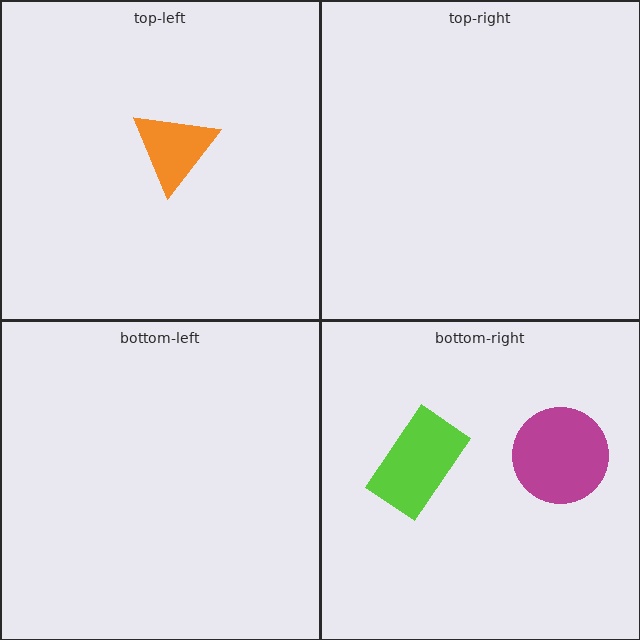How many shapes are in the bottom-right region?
2.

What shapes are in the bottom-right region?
The magenta circle, the lime rectangle.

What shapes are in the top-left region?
The orange triangle.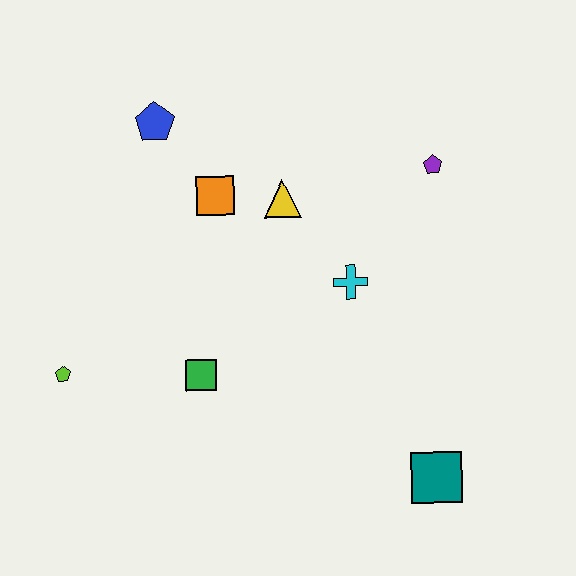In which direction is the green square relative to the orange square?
The green square is below the orange square.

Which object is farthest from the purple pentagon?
The lime pentagon is farthest from the purple pentagon.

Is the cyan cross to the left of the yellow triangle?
No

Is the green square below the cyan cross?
Yes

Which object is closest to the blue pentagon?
The orange square is closest to the blue pentagon.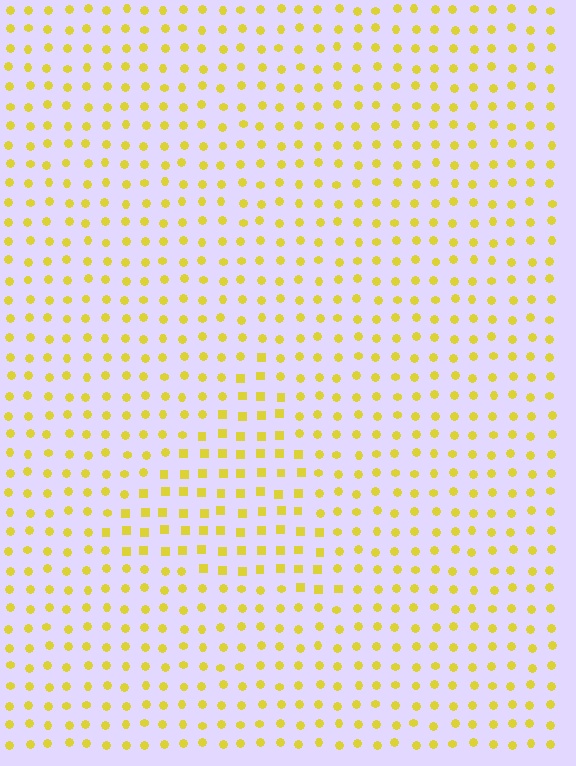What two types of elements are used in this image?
The image uses squares inside the triangle region and circles outside it.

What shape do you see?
I see a triangle.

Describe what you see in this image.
The image is filled with small yellow elements arranged in a uniform grid. A triangle-shaped region contains squares, while the surrounding area contains circles. The boundary is defined purely by the change in element shape.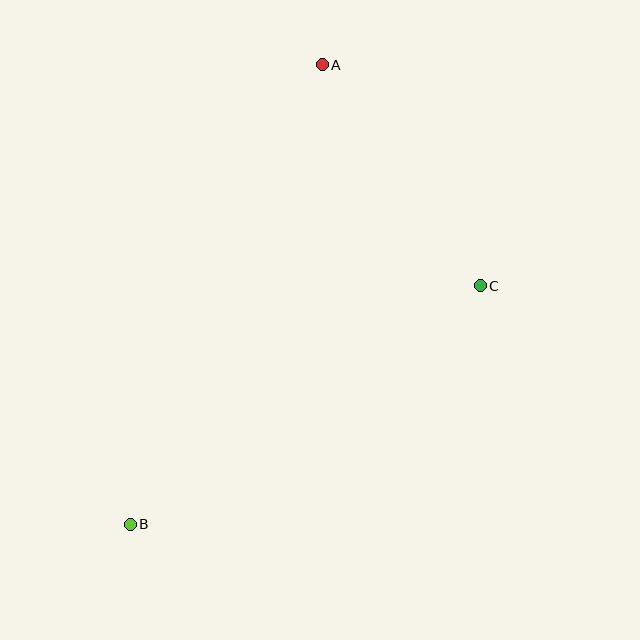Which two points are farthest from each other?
Points A and B are farthest from each other.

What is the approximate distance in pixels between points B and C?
The distance between B and C is approximately 424 pixels.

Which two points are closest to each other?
Points A and C are closest to each other.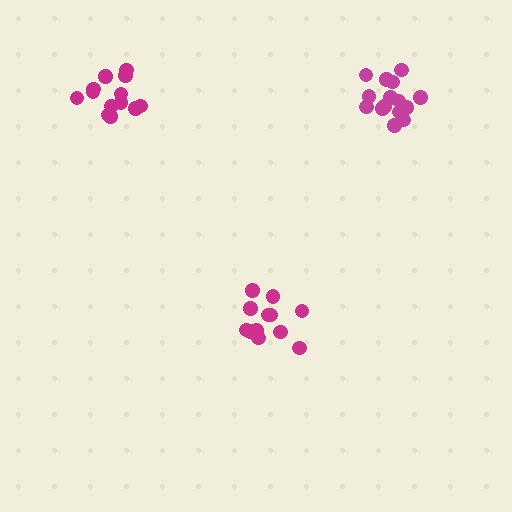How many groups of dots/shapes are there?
There are 3 groups.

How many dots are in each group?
Group 1: 12 dots, Group 2: 13 dots, Group 3: 15 dots (40 total).